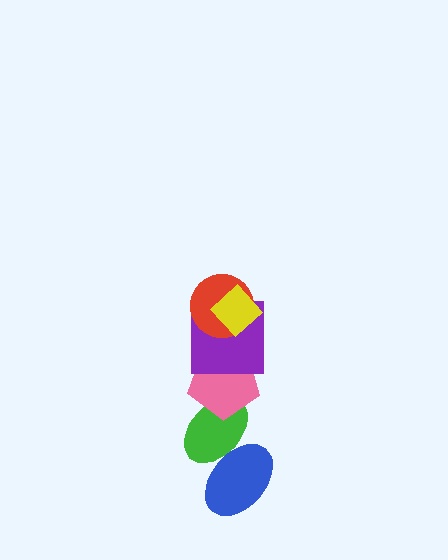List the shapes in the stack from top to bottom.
From top to bottom: the yellow diamond, the red circle, the purple square, the pink pentagon, the green ellipse, the blue ellipse.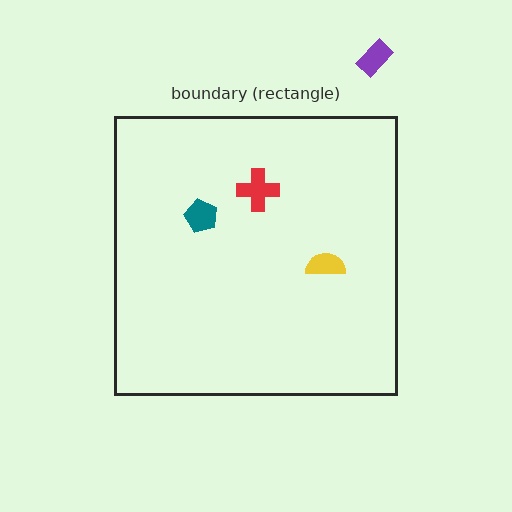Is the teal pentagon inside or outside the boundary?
Inside.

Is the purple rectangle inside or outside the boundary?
Outside.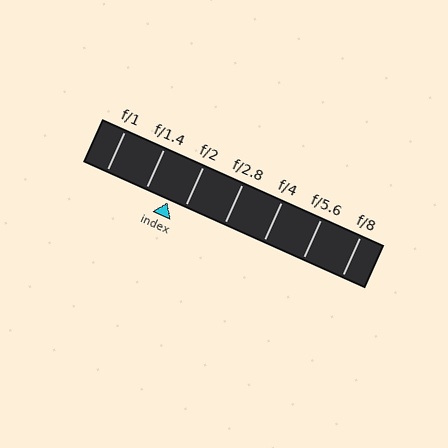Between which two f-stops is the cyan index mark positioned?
The index mark is between f/1.4 and f/2.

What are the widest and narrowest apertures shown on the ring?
The widest aperture shown is f/1 and the narrowest is f/8.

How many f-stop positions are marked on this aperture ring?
There are 7 f-stop positions marked.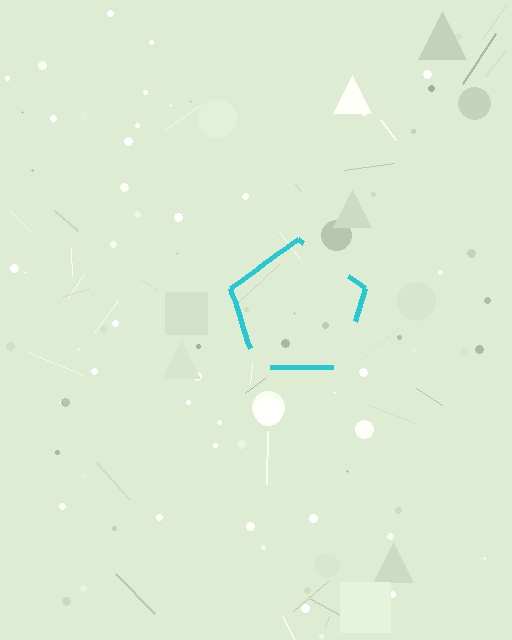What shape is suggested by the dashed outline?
The dashed outline suggests a pentagon.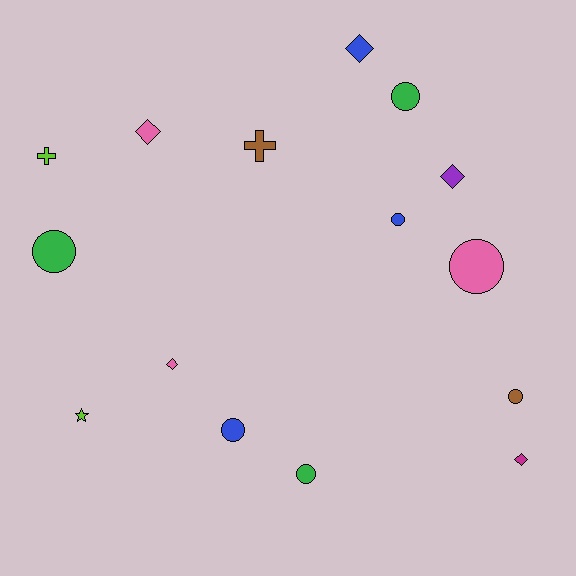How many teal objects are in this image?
There are no teal objects.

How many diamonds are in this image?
There are 5 diamonds.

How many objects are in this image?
There are 15 objects.